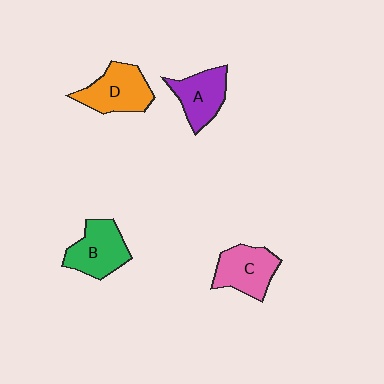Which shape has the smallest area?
Shape A (purple).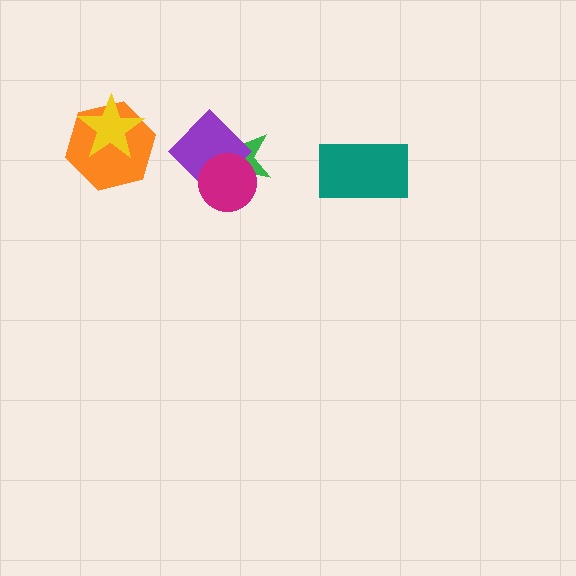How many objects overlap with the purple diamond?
2 objects overlap with the purple diamond.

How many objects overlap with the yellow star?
1 object overlaps with the yellow star.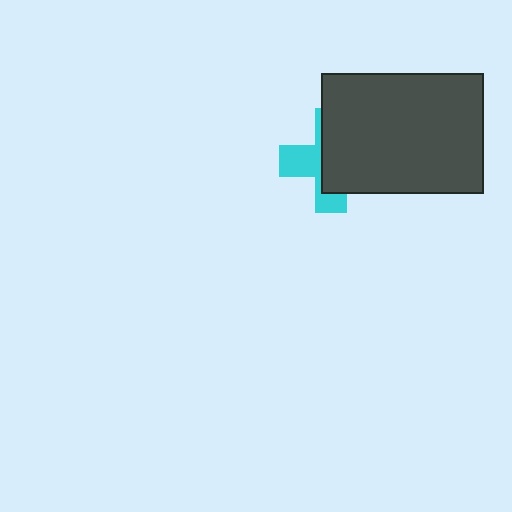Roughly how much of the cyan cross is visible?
A small part of it is visible (roughly 41%).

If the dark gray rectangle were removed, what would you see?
You would see the complete cyan cross.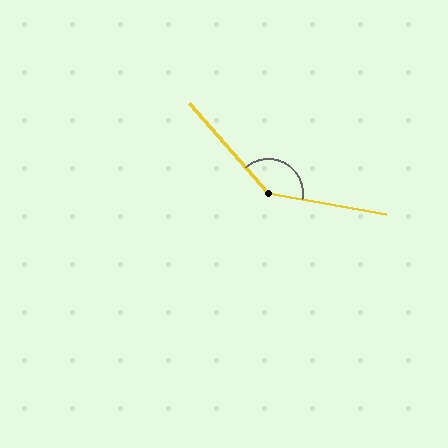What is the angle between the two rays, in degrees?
Approximately 142 degrees.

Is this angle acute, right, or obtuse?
It is obtuse.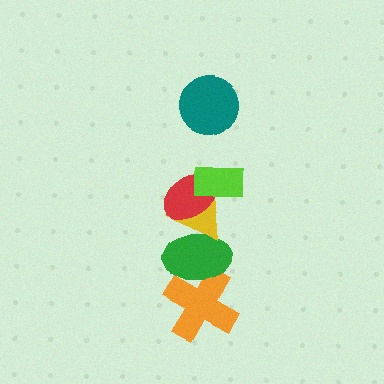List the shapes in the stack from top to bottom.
From top to bottom: the teal circle, the lime rectangle, the red ellipse, the yellow triangle, the green ellipse, the orange cross.